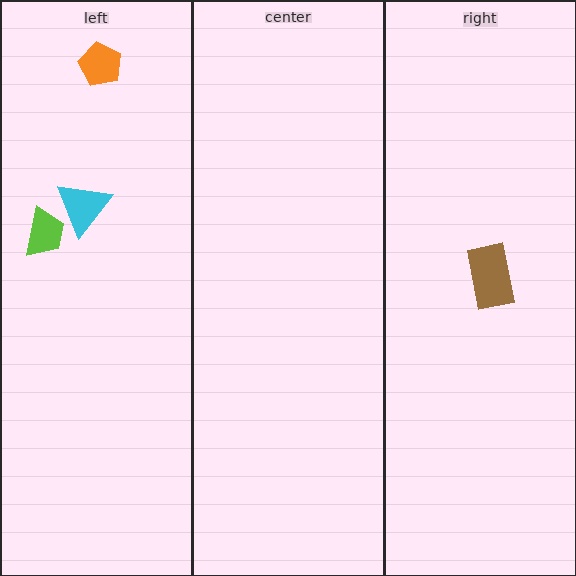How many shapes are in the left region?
3.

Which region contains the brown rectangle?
The right region.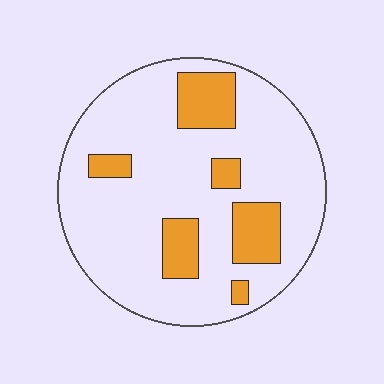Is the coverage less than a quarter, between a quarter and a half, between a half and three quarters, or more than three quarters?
Less than a quarter.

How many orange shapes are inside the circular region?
6.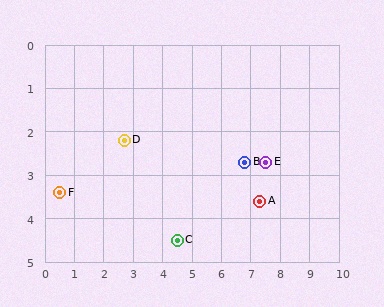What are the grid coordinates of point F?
Point F is at approximately (0.5, 3.4).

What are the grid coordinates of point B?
Point B is at approximately (6.8, 2.7).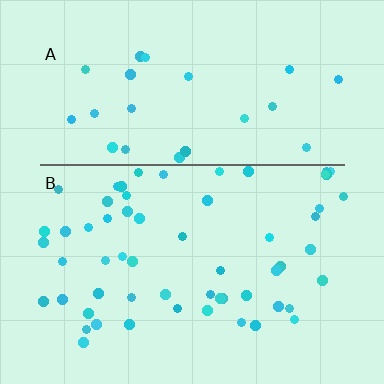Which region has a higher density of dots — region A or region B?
B (the bottom).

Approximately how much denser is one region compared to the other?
Approximately 2.2× — region B over region A.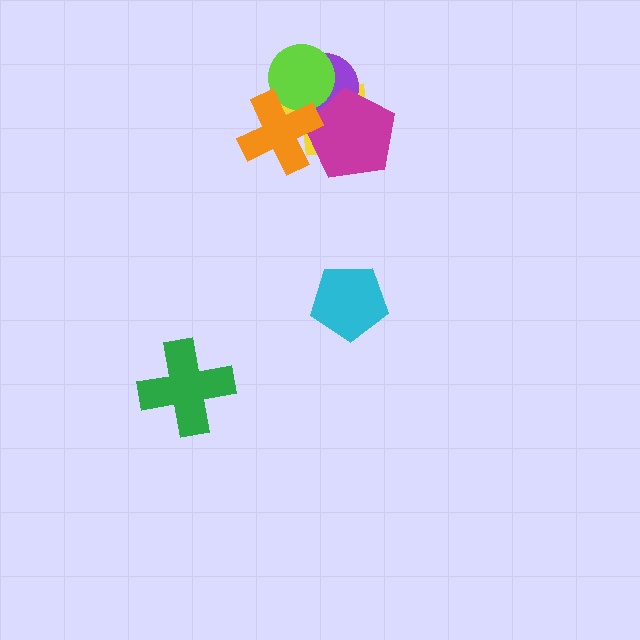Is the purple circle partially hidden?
Yes, it is partially covered by another shape.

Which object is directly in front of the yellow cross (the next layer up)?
The purple circle is directly in front of the yellow cross.